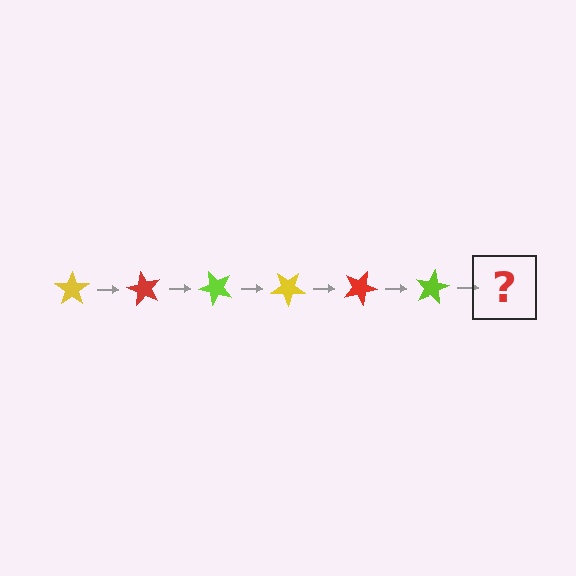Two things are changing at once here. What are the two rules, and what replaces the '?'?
The two rules are that it rotates 60 degrees each step and the color cycles through yellow, red, and lime. The '?' should be a yellow star, rotated 360 degrees from the start.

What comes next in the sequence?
The next element should be a yellow star, rotated 360 degrees from the start.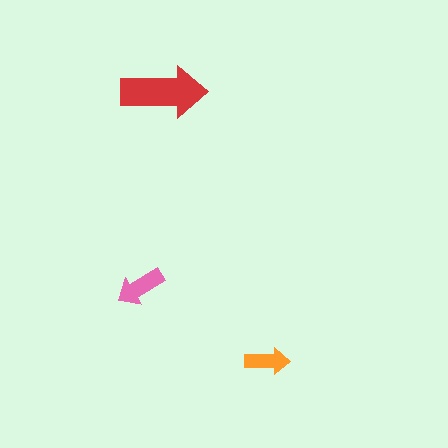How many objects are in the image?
There are 3 objects in the image.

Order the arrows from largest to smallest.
the red one, the pink one, the orange one.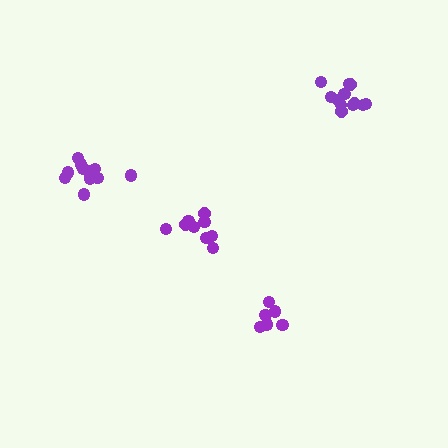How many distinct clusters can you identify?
There are 4 distinct clusters.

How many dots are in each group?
Group 1: 9 dots, Group 2: 11 dots, Group 3: 6 dots, Group 4: 12 dots (38 total).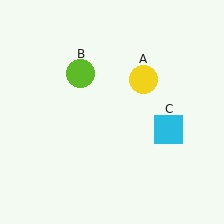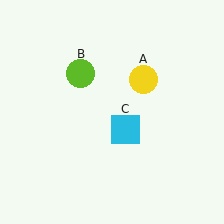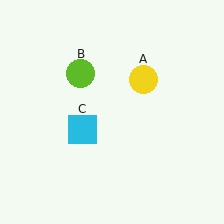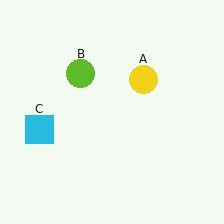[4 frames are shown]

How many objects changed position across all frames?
1 object changed position: cyan square (object C).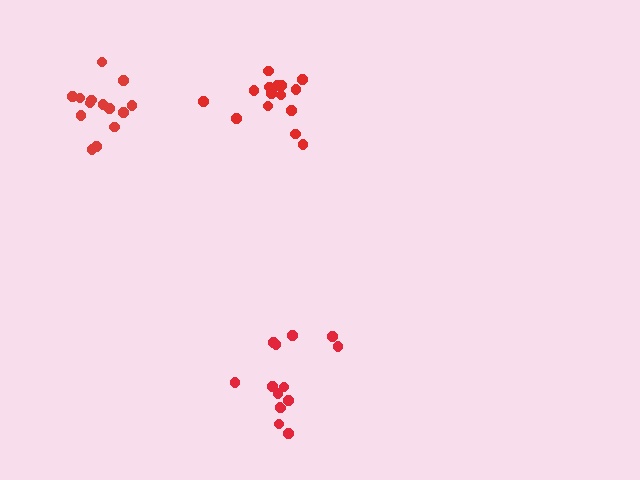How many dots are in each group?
Group 1: 14 dots, Group 2: 14 dots, Group 3: 15 dots (43 total).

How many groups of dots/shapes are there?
There are 3 groups.